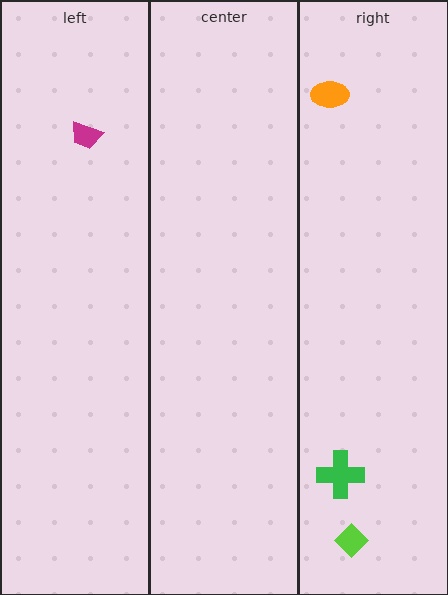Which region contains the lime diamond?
The right region.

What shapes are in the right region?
The orange ellipse, the lime diamond, the green cross.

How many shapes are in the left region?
1.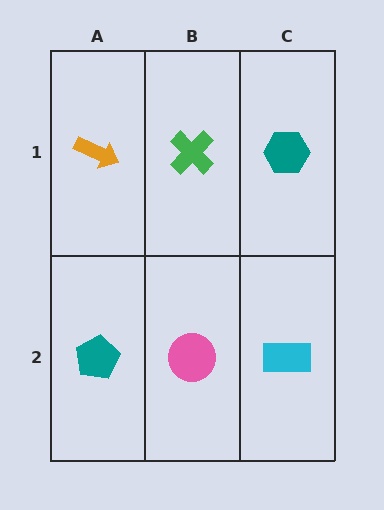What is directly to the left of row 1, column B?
An orange arrow.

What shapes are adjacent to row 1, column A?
A teal pentagon (row 2, column A), a green cross (row 1, column B).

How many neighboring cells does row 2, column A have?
2.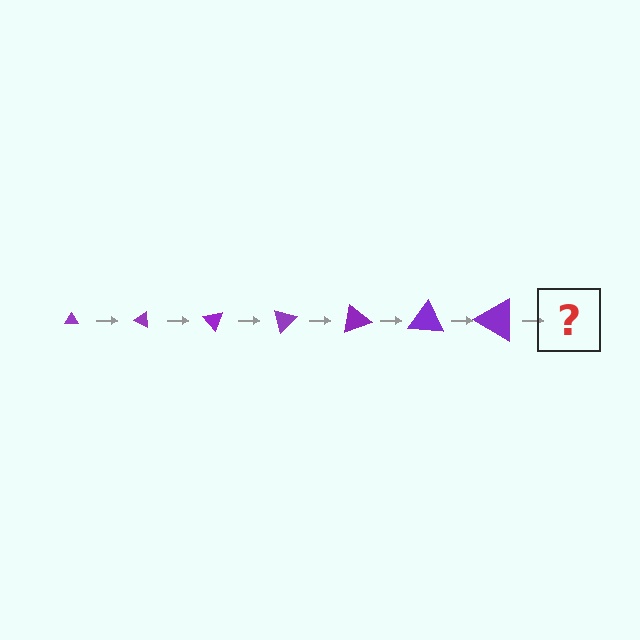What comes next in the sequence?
The next element should be a triangle, larger than the previous one and rotated 175 degrees from the start.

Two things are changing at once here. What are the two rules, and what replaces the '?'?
The two rules are that the triangle grows larger each step and it rotates 25 degrees each step. The '?' should be a triangle, larger than the previous one and rotated 175 degrees from the start.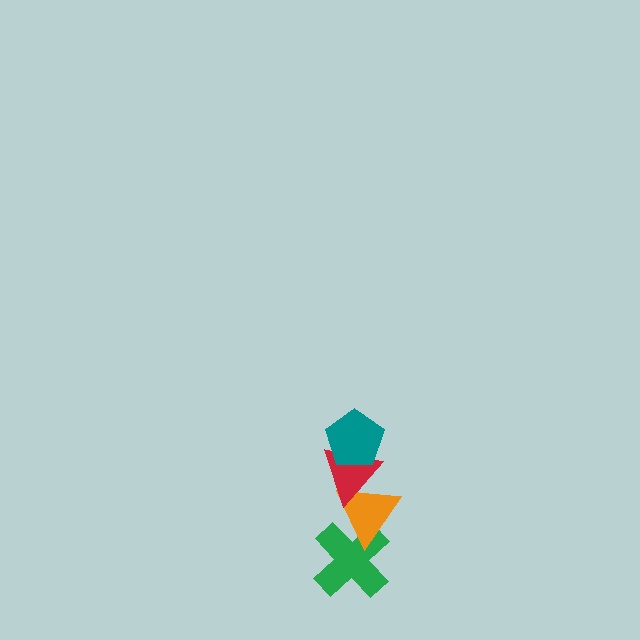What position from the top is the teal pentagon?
The teal pentagon is 1st from the top.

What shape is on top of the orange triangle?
The red triangle is on top of the orange triangle.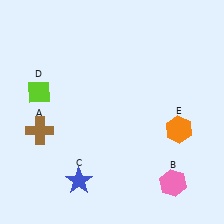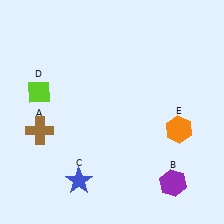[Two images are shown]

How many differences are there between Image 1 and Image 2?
There is 1 difference between the two images.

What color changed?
The hexagon (B) changed from pink in Image 1 to purple in Image 2.